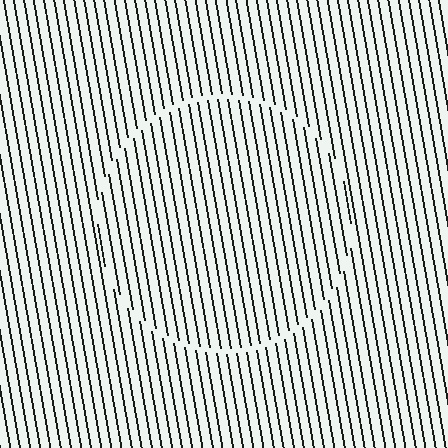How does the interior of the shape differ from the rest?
The interior of the shape contains the same grating, shifted by half a period — the contour is defined by the phase discontinuity where line-ends from the inner and outer gratings abut.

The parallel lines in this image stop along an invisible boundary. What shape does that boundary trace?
An illusory circle. The interior of the shape contains the same grating, shifted by half a period — the contour is defined by the phase discontinuity where line-ends from the inner and outer gratings abut.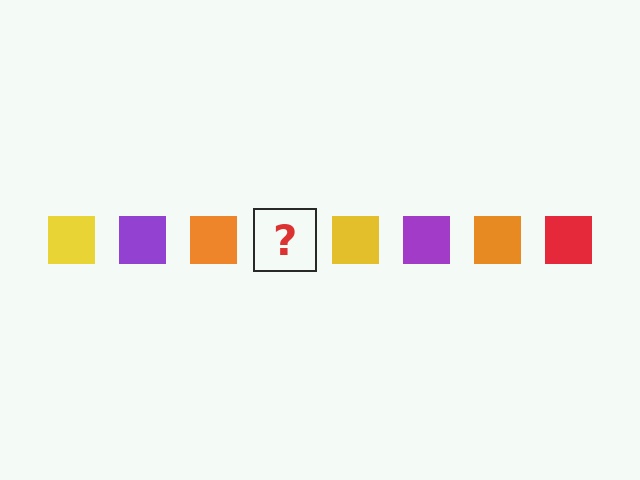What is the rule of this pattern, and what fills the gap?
The rule is that the pattern cycles through yellow, purple, orange, red squares. The gap should be filled with a red square.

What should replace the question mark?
The question mark should be replaced with a red square.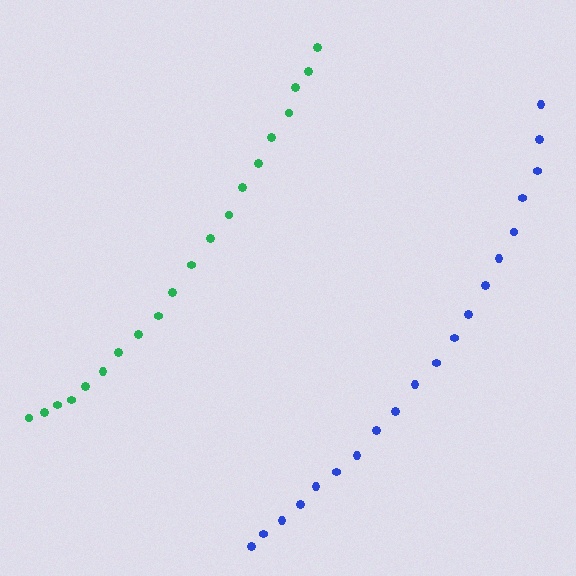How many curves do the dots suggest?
There are 2 distinct paths.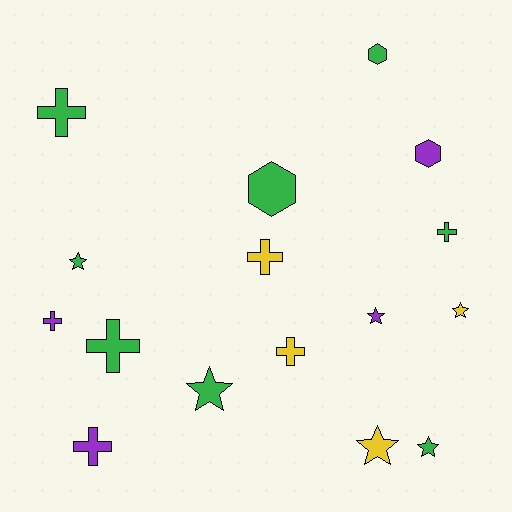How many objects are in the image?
There are 16 objects.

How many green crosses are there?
There are 3 green crosses.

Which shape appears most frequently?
Cross, with 7 objects.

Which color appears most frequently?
Green, with 8 objects.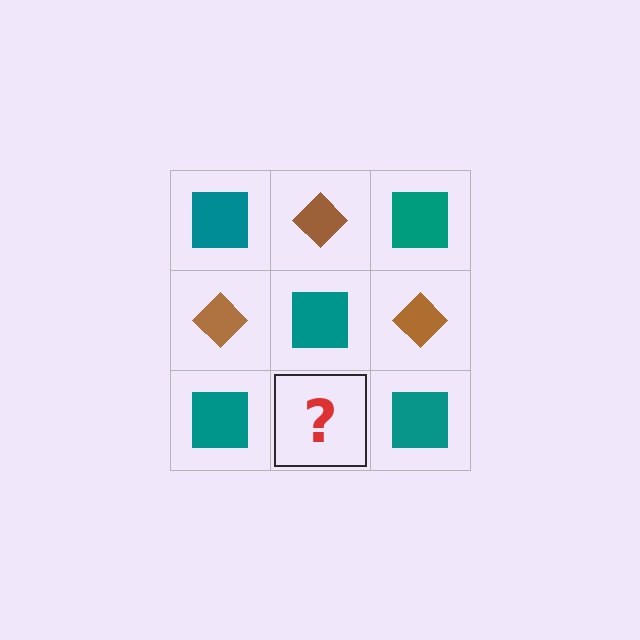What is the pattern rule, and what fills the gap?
The rule is that it alternates teal square and brown diamond in a checkerboard pattern. The gap should be filled with a brown diamond.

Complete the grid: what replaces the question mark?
The question mark should be replaced with a brown diamond.